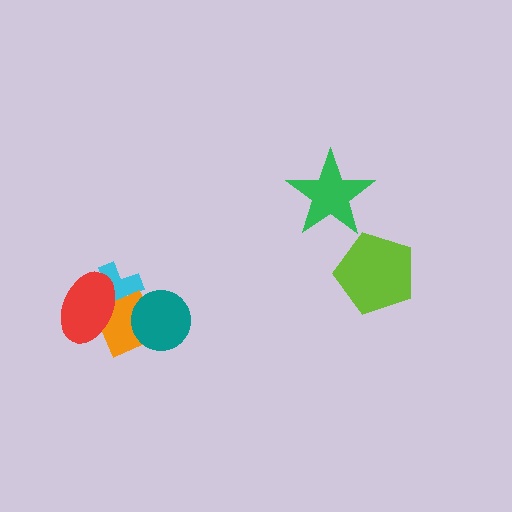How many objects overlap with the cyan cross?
2 objects overlap with the cyan cross.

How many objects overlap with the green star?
0 objects overlap with the green star.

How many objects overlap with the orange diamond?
3 objects overlap with the orange diamond.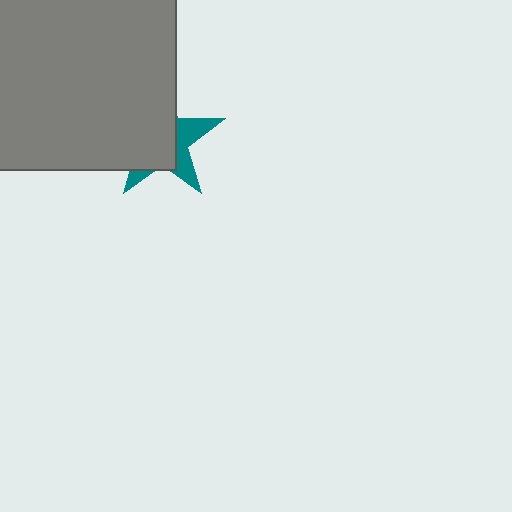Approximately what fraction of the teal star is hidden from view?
Roughly 66% of the teal star is hidden behind the gray square.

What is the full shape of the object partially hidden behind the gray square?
The partially hidden object is a teal star.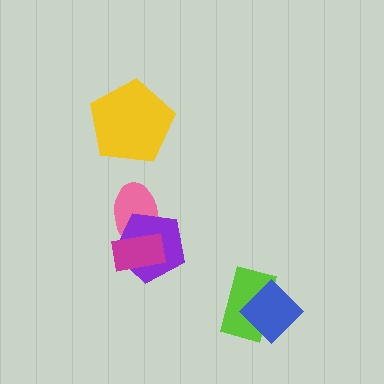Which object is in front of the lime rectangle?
The blue diamond is in front of the lime rectangle.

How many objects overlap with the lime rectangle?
1 object overlaps with the lime rectangle.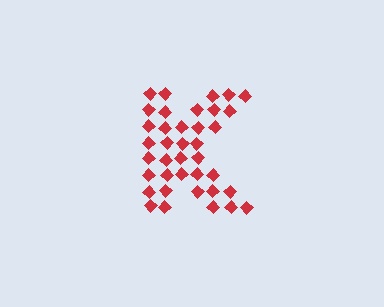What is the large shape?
The large shape is the letter K.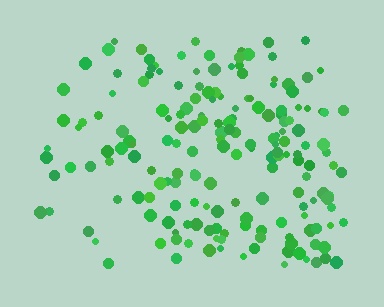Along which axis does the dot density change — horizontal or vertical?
Horizontal.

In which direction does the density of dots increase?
From left to right, with the right side densest.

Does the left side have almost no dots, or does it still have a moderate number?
Still a moderate number, just noticeably fewer than the right.